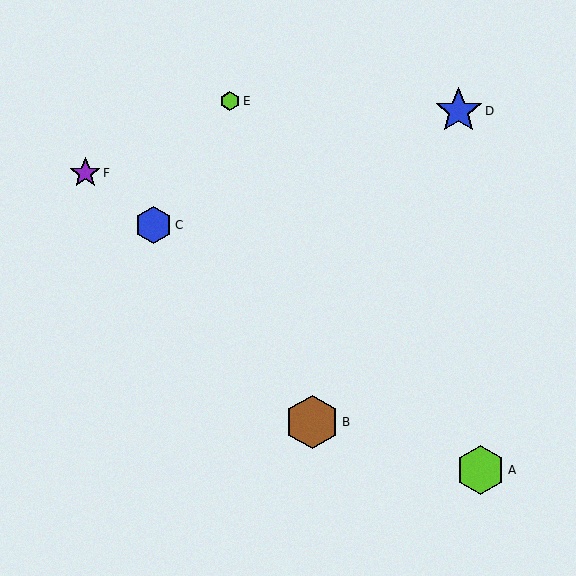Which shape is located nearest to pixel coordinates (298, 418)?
The brown hexagon (labeled B) at (312, 422) is nearest to that location.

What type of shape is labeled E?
Shape E is a lime hexagon.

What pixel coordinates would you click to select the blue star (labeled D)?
Click at (459, 111) to select the blue star D.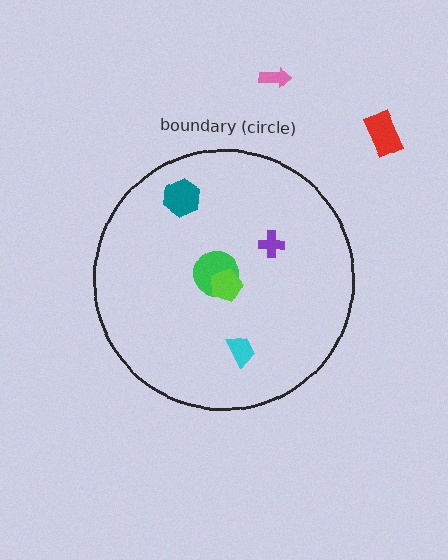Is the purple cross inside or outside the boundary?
Inside.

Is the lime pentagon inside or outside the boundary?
Inside.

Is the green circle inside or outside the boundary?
Inside.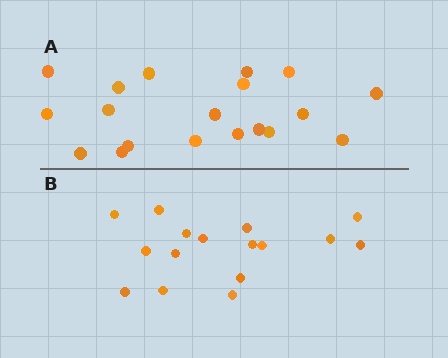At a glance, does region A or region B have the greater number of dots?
Region A (the top region) has more dots.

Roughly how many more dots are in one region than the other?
Region A has just a few more — roughly 2 or 3 more dots than region B.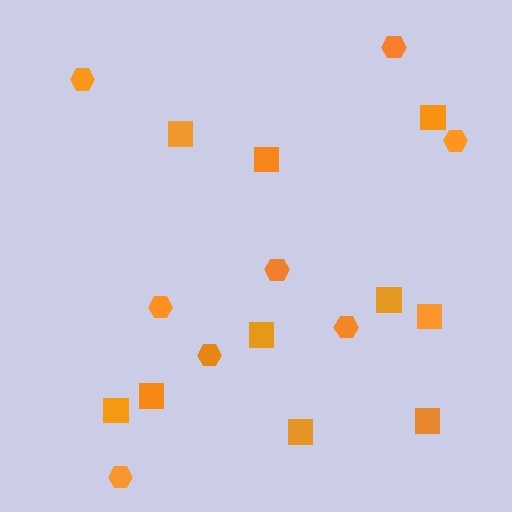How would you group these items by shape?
There are 2 groups: one group of hexagons (8) and one group of squares (10).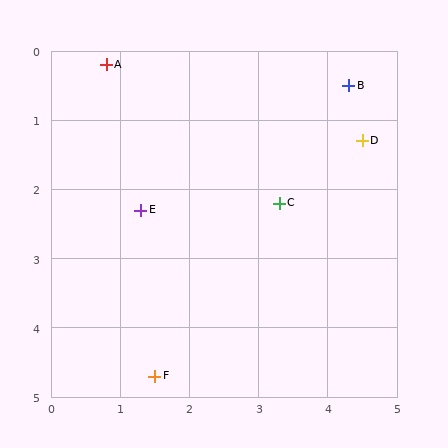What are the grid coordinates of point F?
Point F is at approximately (1.5, 4.7).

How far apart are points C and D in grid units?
Points C and D are about 1.5 grid units apart.